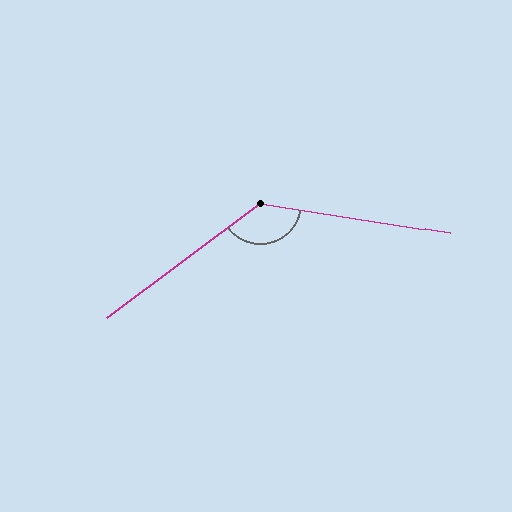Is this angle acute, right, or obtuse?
It is obtuse.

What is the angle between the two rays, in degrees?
Approximately 134 degrees.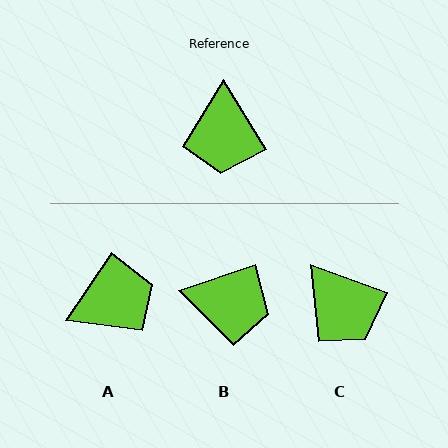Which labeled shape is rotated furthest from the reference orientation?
A, about 114 degrees away.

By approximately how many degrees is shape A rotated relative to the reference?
Approximately 114 degrees counter-clockwise.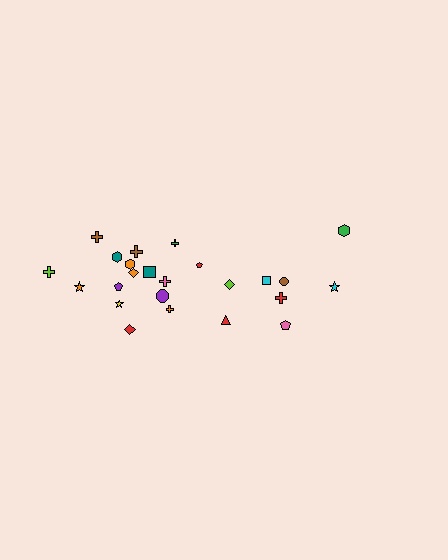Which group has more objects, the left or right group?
The left group.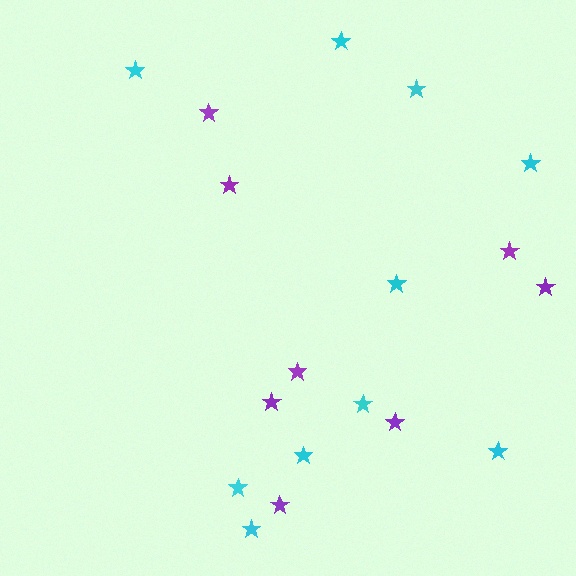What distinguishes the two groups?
There are 2 groups: one group of purple stars (8) and one group of cyan stars (10).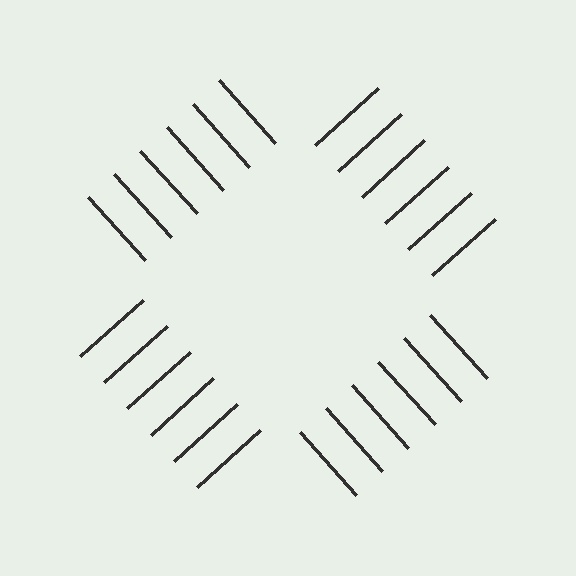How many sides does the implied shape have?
4 sides — the line-ends trace a square.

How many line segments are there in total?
24 — 6 along each of the 4 edges.